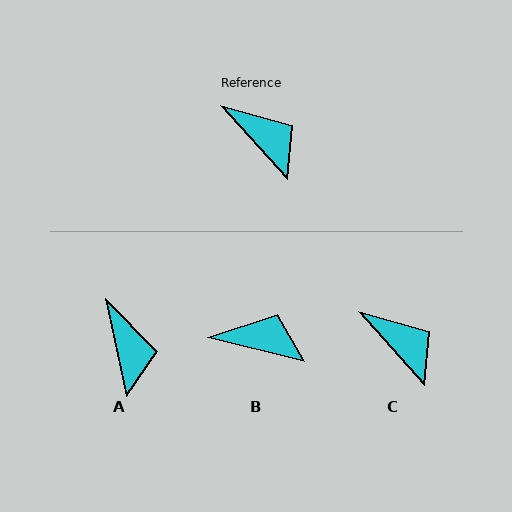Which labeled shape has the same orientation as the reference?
C.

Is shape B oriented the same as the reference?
No, it is off by about 34 degrees.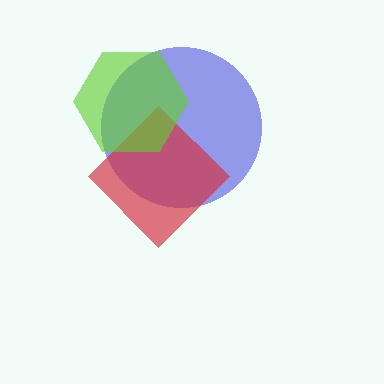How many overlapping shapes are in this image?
There are 3 overlapping shapes in the image.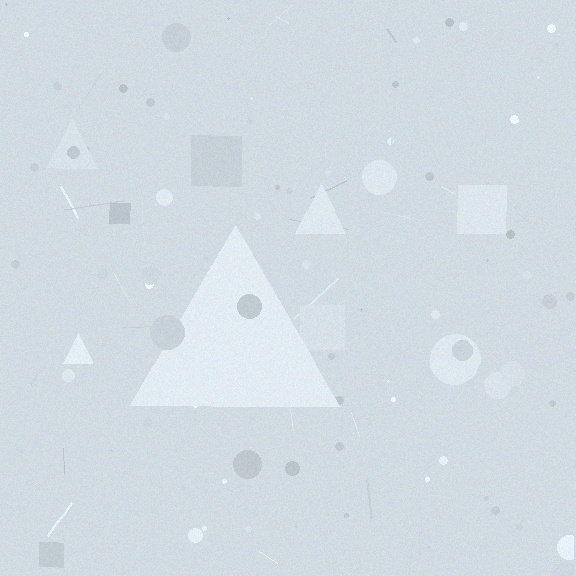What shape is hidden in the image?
A triangle is hidden in the image.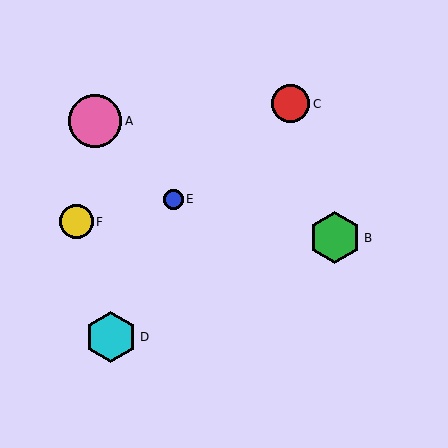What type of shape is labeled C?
Shape C is a red circle.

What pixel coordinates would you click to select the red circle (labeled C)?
Click at (291, 104) to select the red circle C.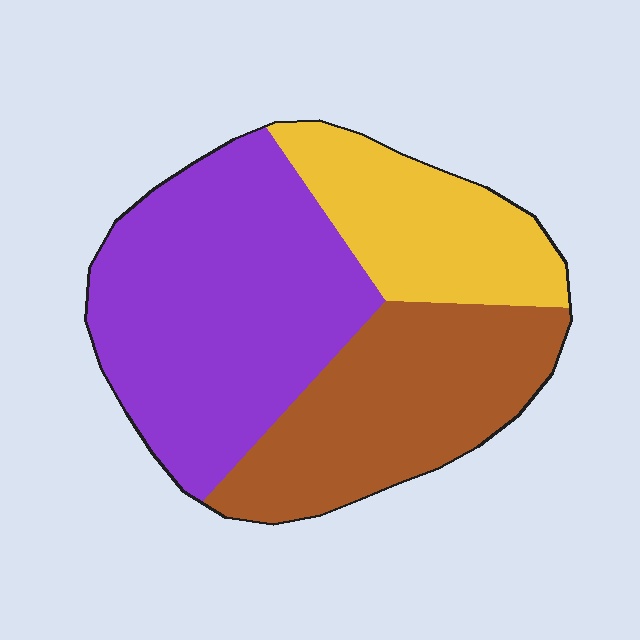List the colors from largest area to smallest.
From largest to smallest: purple, brown, yellow.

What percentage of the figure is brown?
Brown covers 32% of the figure.